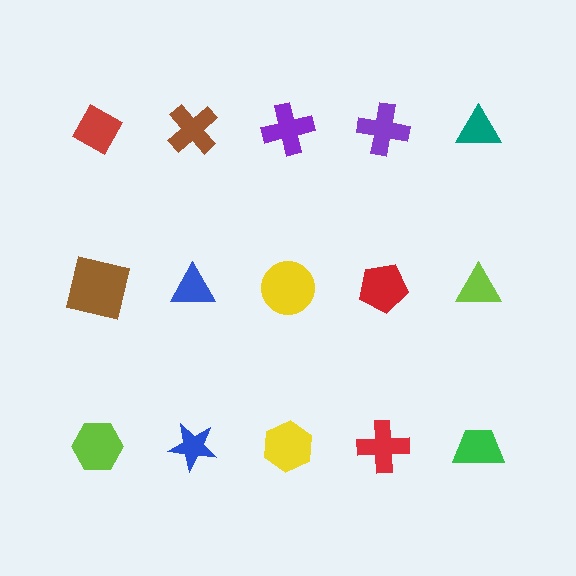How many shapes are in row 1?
5 shapes.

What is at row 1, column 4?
A purple cross.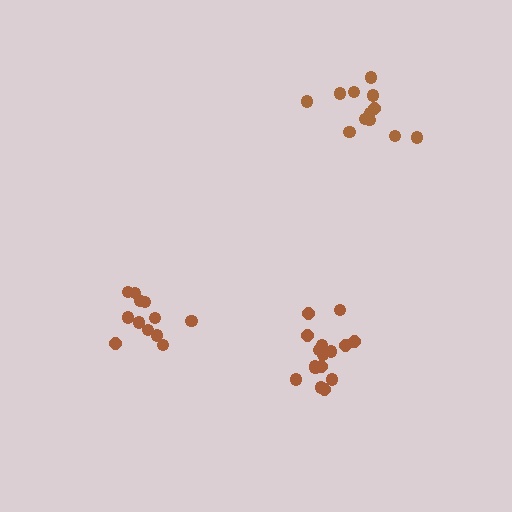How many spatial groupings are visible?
There are 3 spatial groupings.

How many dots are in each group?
Group 1: 16 dots, Group 2: 12 dots, Group 3: 12 dots (40 total).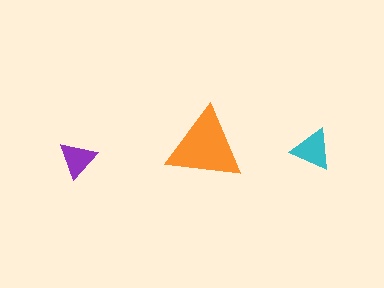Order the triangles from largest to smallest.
the orange one, the cyan one, the purple one.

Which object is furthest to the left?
The purple triangle is leftmost.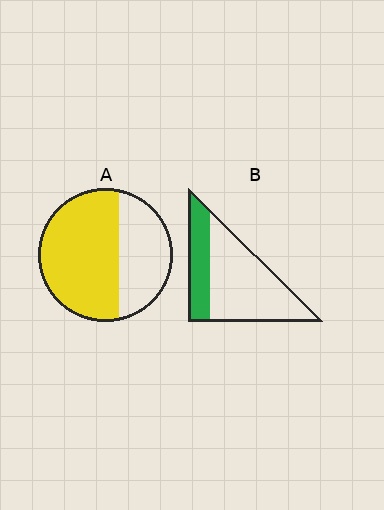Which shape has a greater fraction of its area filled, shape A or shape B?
Shape A.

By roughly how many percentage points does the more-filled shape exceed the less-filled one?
By roughly 35 percentage points (A over B).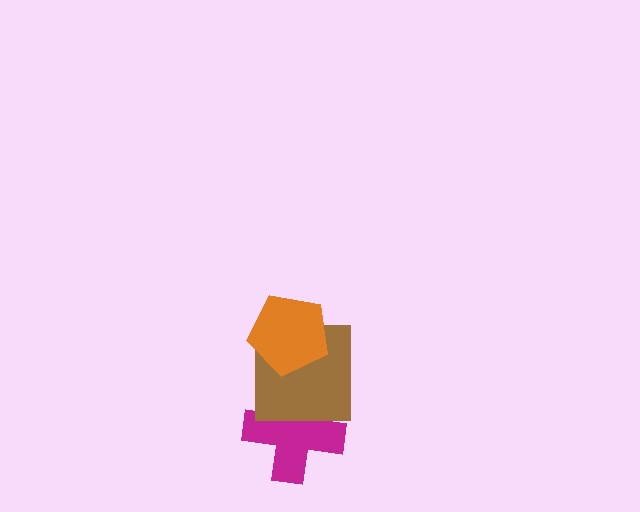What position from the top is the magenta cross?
The magenta cross is 3rd from the top.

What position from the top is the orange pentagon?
The orange pentagon is 1st from the top.